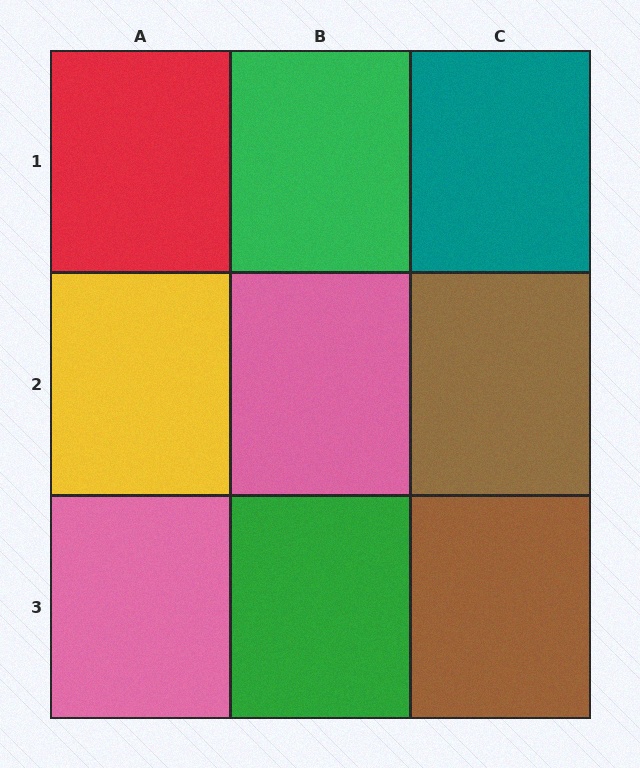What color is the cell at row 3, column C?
Brown.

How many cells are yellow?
1 cell is yellow.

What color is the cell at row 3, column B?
Green.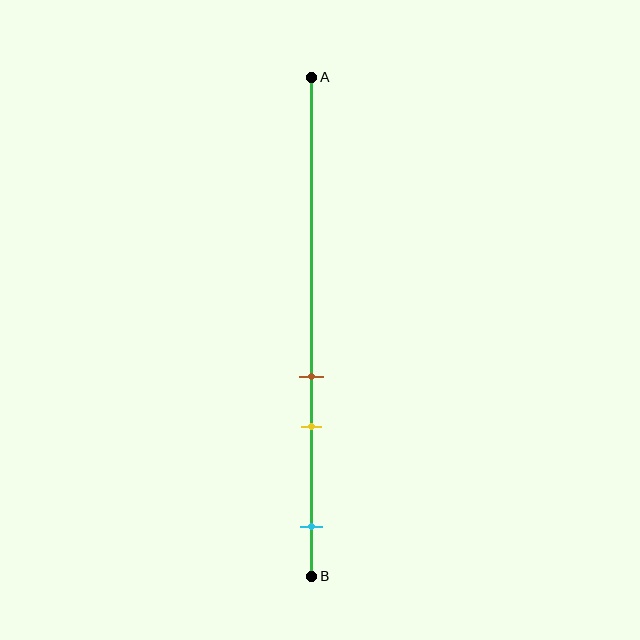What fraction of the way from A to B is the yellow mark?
The yellow mark is approximately 70% (0.7) of the way from A to B.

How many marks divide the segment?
There are 3 marks dividing the segment.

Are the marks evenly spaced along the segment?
No, the marks are not evenly spaced.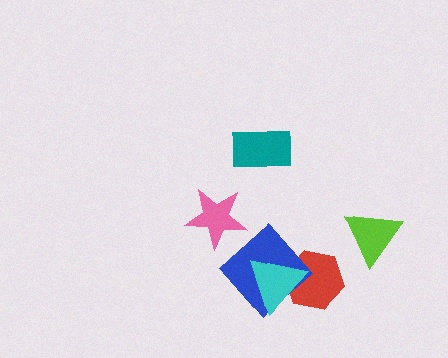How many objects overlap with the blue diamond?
2 objects overlap with the blue diamond.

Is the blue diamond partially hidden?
Yes, it is partially covered by another shape.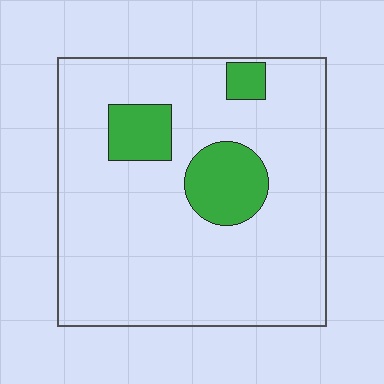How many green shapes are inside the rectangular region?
3.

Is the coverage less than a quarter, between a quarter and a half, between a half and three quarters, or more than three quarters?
Less than a quarter.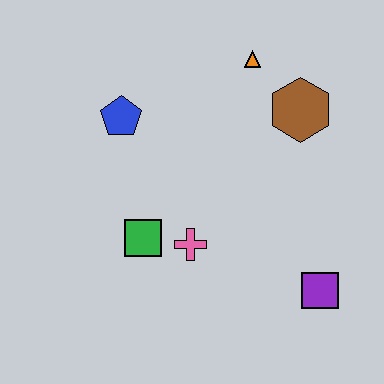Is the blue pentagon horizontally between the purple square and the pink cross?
No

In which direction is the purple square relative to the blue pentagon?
The purple square is to the right of the blue pentagon.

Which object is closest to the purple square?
The pink cross is closest to the purple square.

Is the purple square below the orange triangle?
Yes